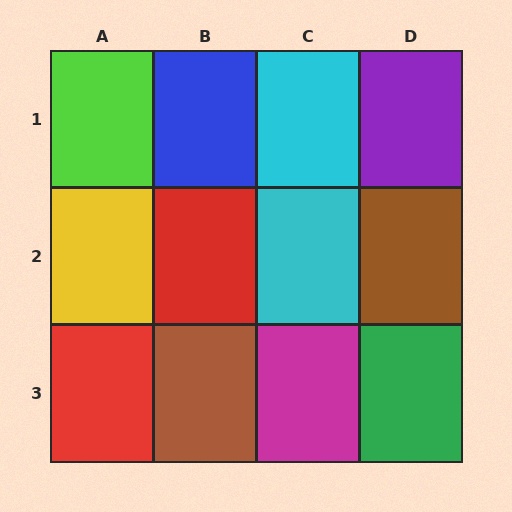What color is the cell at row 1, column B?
Blue.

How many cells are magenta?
1 cell is magenta.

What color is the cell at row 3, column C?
Magenta.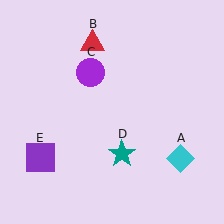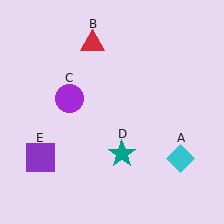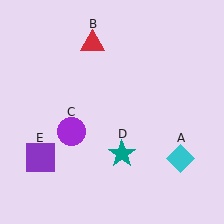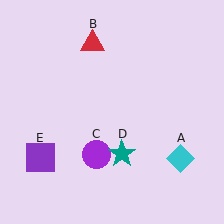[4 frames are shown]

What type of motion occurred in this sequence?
The purple circle (object C) rotated counterclockwise around the center of the scene.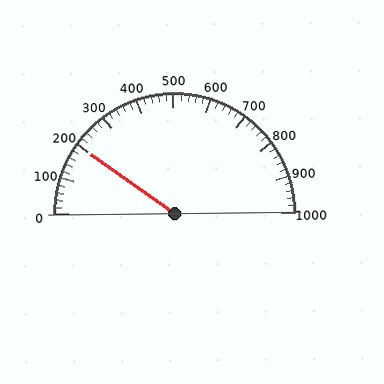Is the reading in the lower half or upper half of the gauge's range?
The reading is in the lower half of the range (0 to 1000).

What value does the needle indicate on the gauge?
The needle indicates approximately 200.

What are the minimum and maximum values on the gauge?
The gauge ranges from 0 to 1000.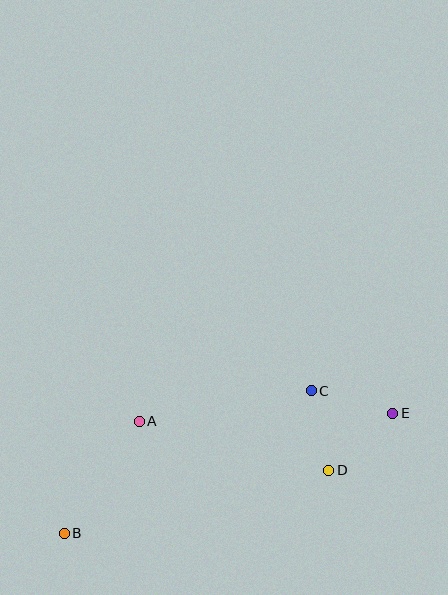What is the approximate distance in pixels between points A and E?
The distance between A and E is approximately 253 pixels.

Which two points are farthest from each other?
Points B and E are farthest from each other.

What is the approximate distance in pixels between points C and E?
The distance between C and E is approximately 84 pixels.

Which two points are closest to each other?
Points C and D are closest to each other.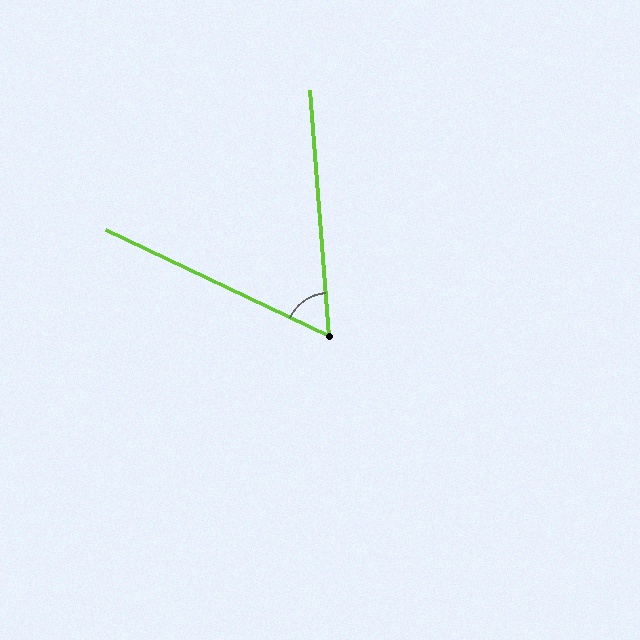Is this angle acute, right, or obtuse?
It is acute.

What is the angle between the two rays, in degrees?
Approximately 60 degrees.